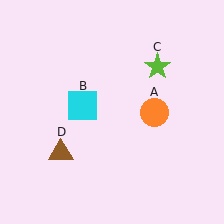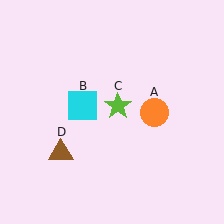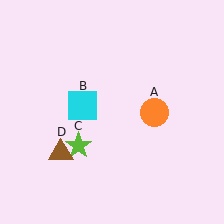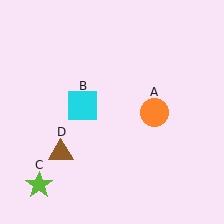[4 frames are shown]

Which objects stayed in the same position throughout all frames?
Orange circle (object A) and cyan square (object B) and brown triangle (object D) remained stationary.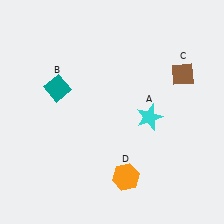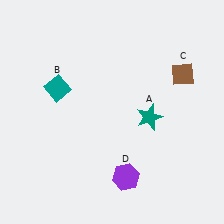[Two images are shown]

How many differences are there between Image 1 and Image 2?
There are 2 differences between the two images.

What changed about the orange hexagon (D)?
In Image 1, D is orange. In Image 2, it changed to purple.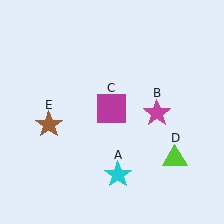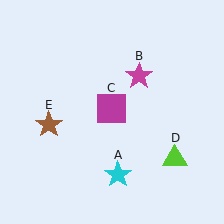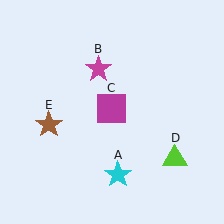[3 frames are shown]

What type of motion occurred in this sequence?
The magenta star (object B) rotated counterclockwise around the center of the scene.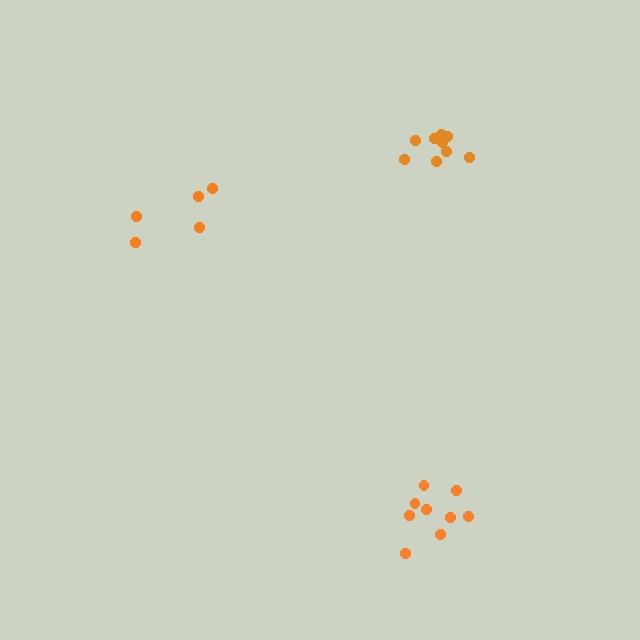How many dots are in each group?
Group 1: 9 dots, Group 2: 5 dots, Group 3: 10 dots (24 total).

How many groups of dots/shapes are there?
There are 3 groups.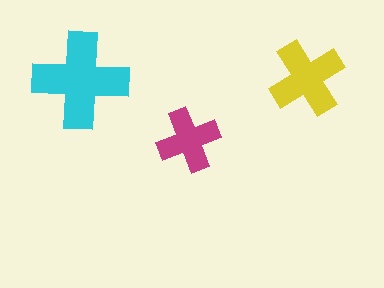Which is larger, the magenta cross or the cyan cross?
The cyan one.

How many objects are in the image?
There are 3 objects in the image.